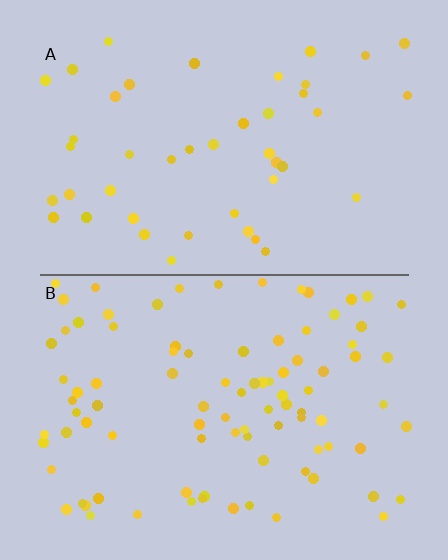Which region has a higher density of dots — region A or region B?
B (the bottom).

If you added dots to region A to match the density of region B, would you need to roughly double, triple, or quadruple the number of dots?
Approximately double.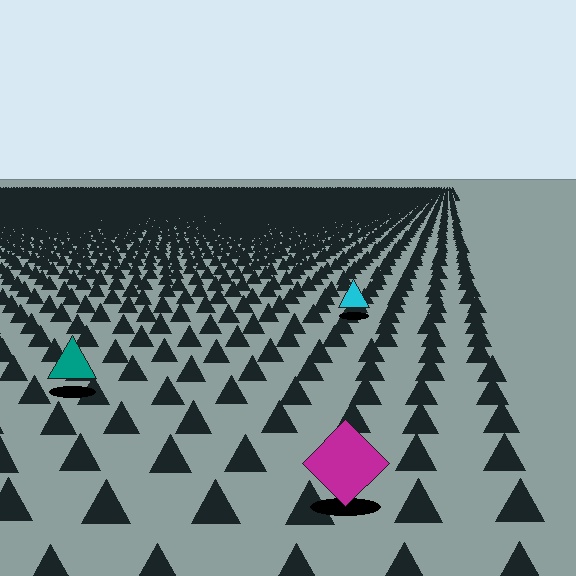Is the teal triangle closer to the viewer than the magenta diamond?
No. The magenta diamond is closer — you can tell from the texture gradient: the ground texture is coarser near it.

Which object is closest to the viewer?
The magenta diamond is closest. The texture marks near it are larger and more spread out.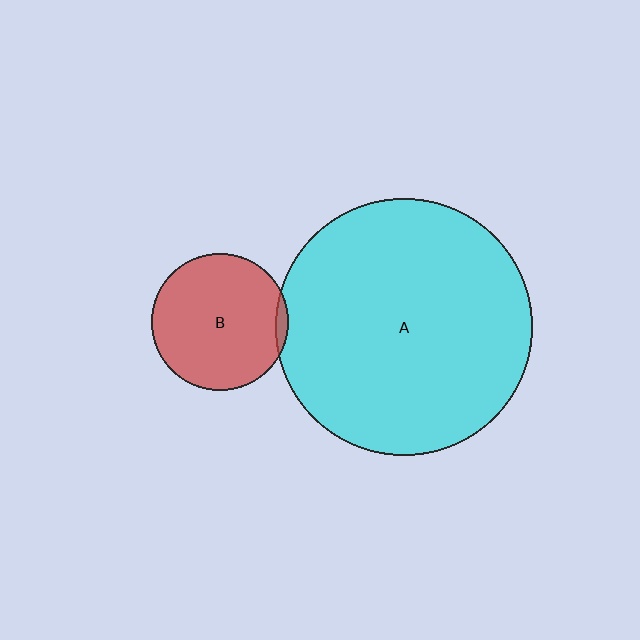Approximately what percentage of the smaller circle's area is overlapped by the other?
Approximately 5%.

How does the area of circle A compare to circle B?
Approximately 3.6 times.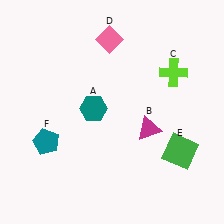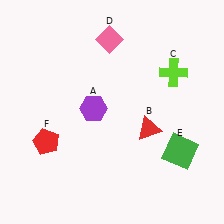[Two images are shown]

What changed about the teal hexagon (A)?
In Image 1, A is teal. In Image 2, it changed to purple.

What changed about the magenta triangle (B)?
In Image 1, B is magenta. In Image 2, it changed to red.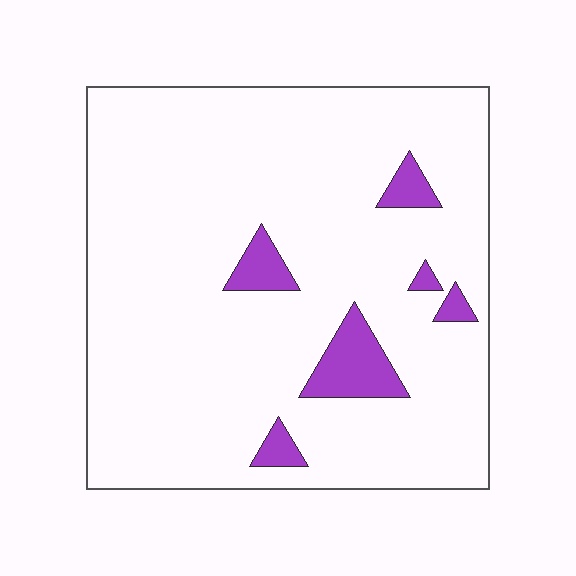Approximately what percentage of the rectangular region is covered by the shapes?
Approximately 10%.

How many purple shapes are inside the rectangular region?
6.